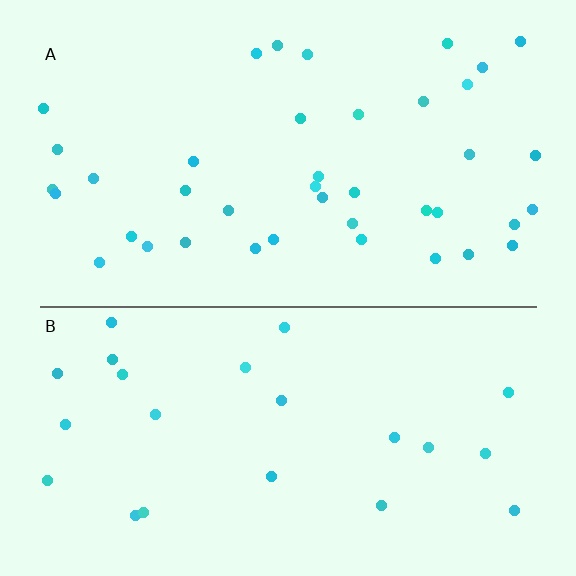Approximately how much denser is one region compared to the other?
Approximately 1.8× — region A over region B.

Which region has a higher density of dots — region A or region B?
A (the top).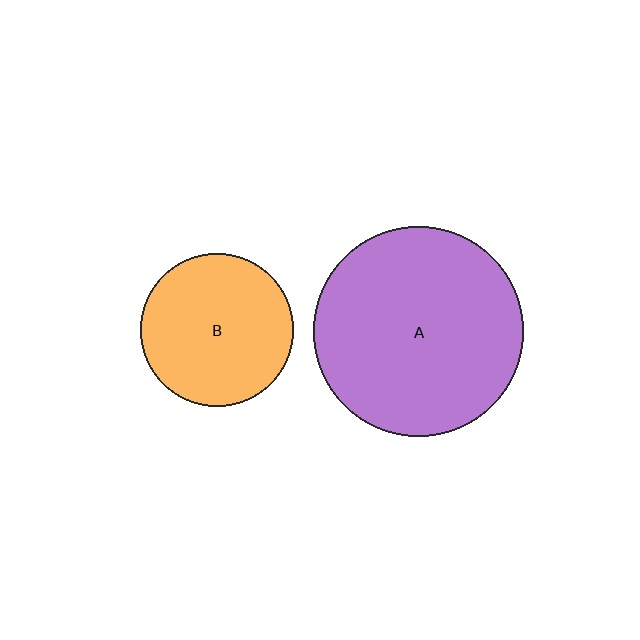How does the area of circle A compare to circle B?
Approximately 1.9 times.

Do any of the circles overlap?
No, none of the circles overlap.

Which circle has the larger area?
Circle A (purple).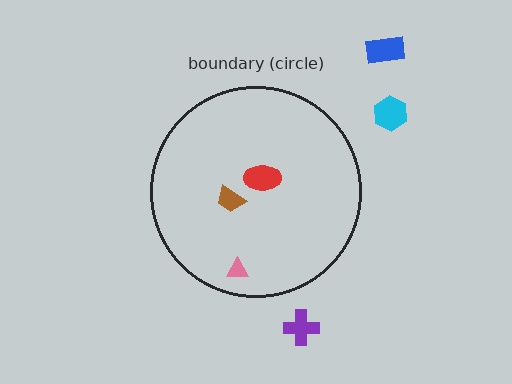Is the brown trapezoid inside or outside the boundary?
Inside.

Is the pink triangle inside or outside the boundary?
Inside.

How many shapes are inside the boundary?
3 inside, 3 outside.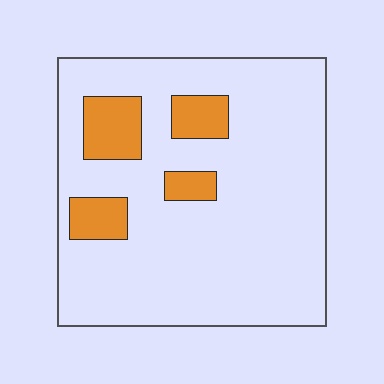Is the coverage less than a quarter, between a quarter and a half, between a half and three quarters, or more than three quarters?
Less than a quarter.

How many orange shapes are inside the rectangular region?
4.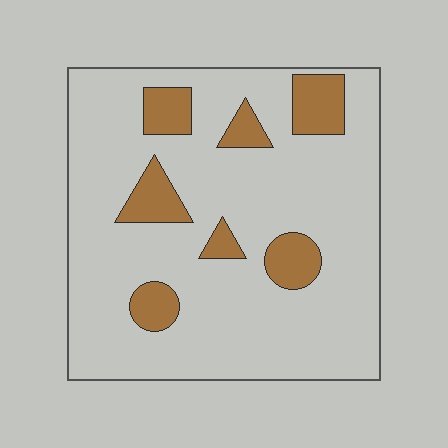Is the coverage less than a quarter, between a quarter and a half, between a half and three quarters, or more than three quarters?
Less than a quarter.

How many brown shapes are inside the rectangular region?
7.